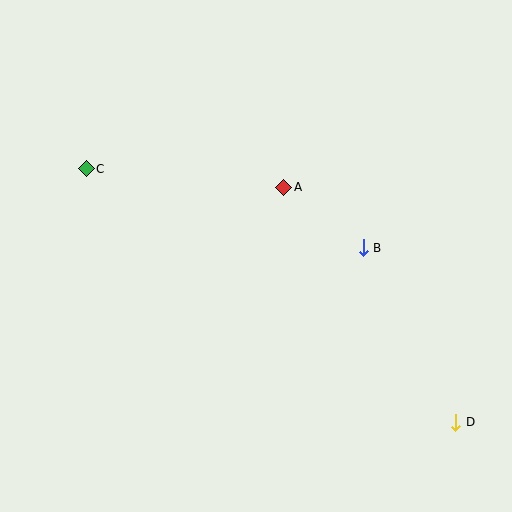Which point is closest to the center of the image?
Point A at (284, 187) is closest to the center.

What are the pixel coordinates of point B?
Point B is at (363, 248).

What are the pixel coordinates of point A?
Point A is at (284, 187).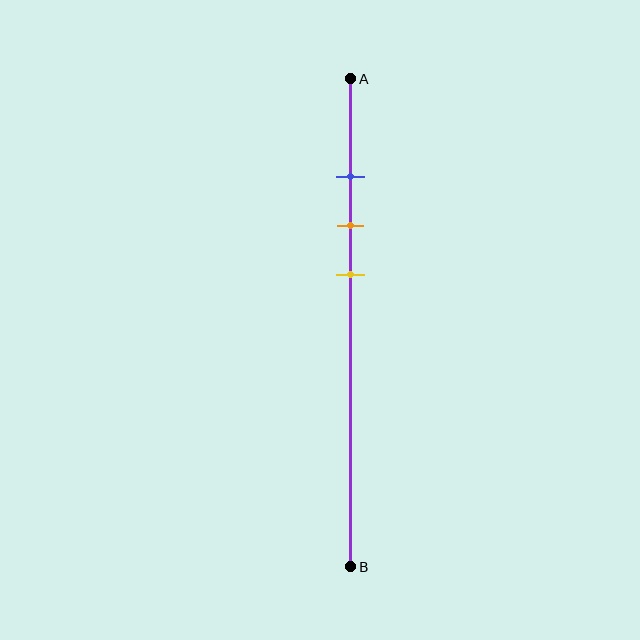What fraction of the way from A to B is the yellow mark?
The yellow mark is approximately 40% (0.4) of the way from A to B.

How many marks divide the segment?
There are 3 marks dividing the segment.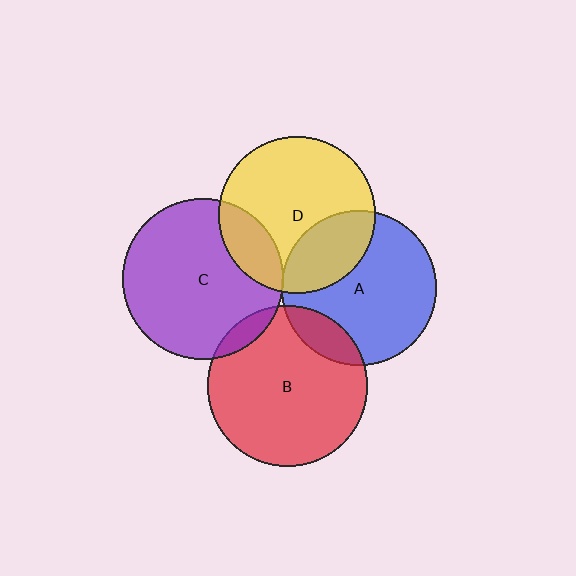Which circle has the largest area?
Circle C (purple).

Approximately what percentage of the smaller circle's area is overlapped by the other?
Approximately 30%.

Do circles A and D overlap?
Yes.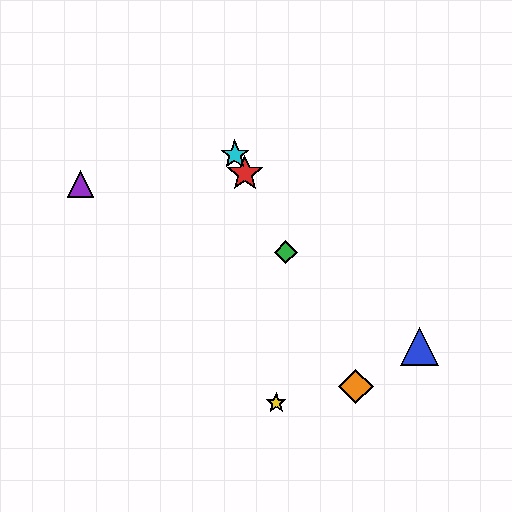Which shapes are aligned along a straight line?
The red star, the green diamond, the orange diamond, the cyan star are aligned along a straight line.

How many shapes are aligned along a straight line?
4 shapes (the red star, the green diamond, the orange diamond, the cyan star) are aligned along a straight line.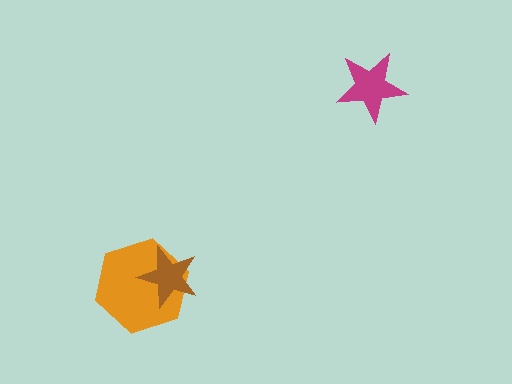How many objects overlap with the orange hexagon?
1 object overlaps with the orange hexagon.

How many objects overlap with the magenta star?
0 objects overlap with the magenta star.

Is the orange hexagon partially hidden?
Yes, it is partially covered by another shape.